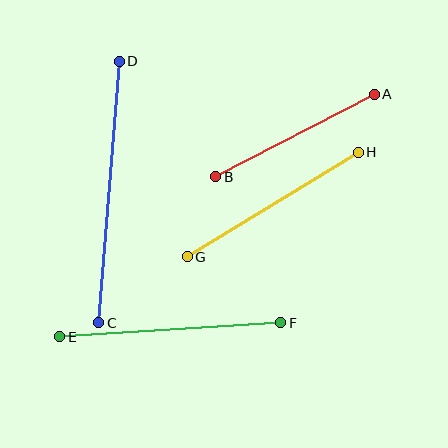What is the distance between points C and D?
The distance is approximately 263 pixels.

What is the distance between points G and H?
The distance is approximately 201 pixels.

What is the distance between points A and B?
The distance is approximately 179 pixels.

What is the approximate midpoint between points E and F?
The midpoint is at approximately (170, 330) pixels.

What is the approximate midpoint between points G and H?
The midpoint is at approximately (273, 204) pixels.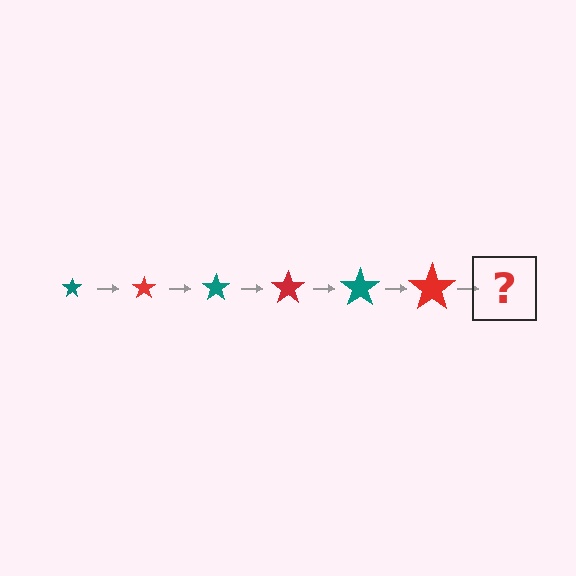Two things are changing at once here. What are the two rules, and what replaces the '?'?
The two rules are that the star grows larger each step and the color cycles through teal and red. The '?' should be a teal star, larger than the previous one.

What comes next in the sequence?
The next element should be a teal star, larger than the previous one.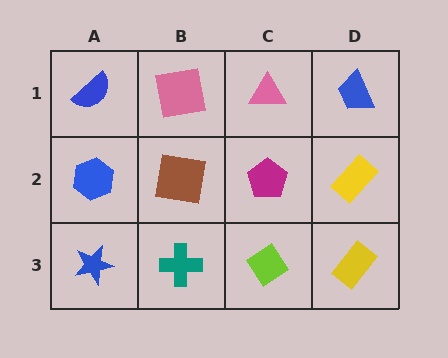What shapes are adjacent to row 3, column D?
A yellow rectangle (row 2, column D), a lime diamond (row 3, column C).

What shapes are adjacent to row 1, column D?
A yellow rectangle (row 2, column D), a pink triangle (row 1, column C).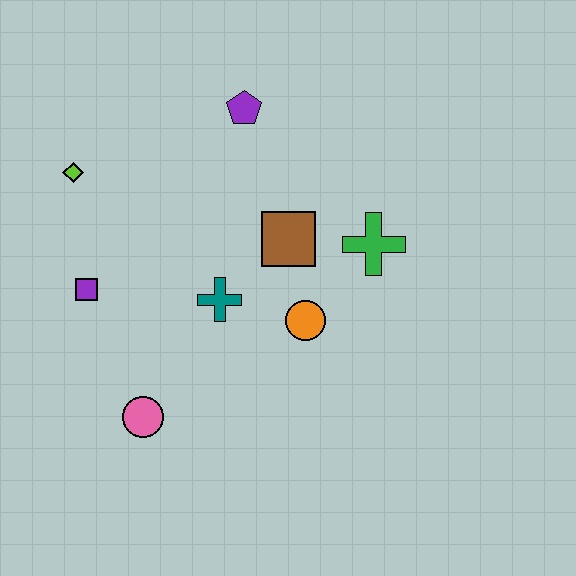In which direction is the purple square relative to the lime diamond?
The purple square is below the lime diamond.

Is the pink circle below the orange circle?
Yes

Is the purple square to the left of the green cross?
Yes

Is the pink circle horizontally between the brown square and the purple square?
Yes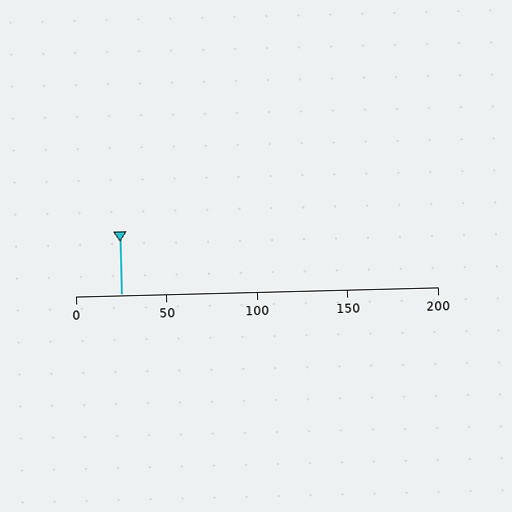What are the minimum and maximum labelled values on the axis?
The axis runs from 0 to 200.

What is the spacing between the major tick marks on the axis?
The major ticks are spaced 50 apart.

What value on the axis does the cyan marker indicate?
The marker indicates approximately 25.